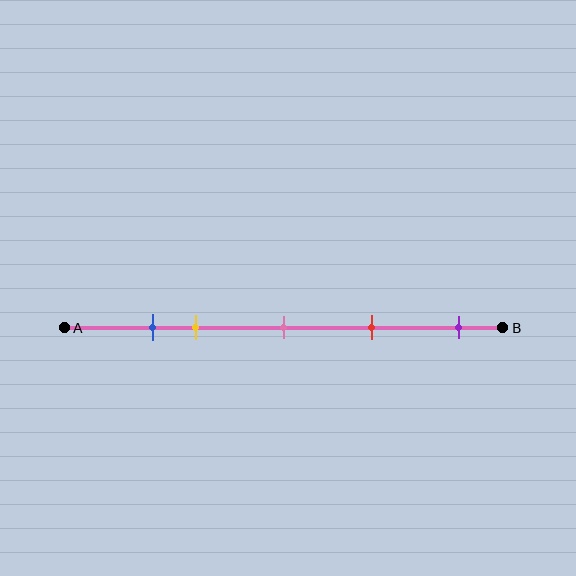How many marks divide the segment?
There are 5 marks dividing the segment.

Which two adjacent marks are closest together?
The blue and yellow marks are the closest adjacent pair.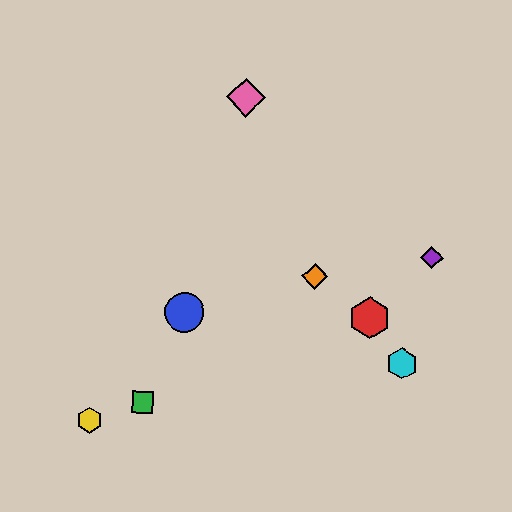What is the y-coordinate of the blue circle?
The blue circle is at y≈312.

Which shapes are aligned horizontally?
The red hexagon, the blue circle are aligned horizontally.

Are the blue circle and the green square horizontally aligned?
No, the blue circle is at y≈312 and the green square is at y≈402.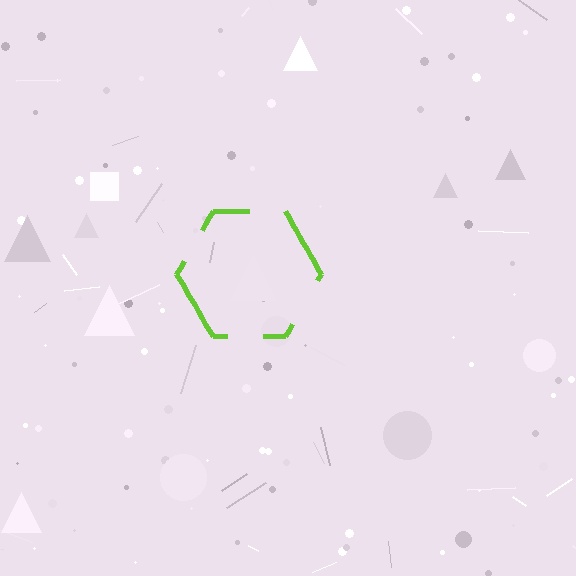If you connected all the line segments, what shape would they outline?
They would outline a hexagon.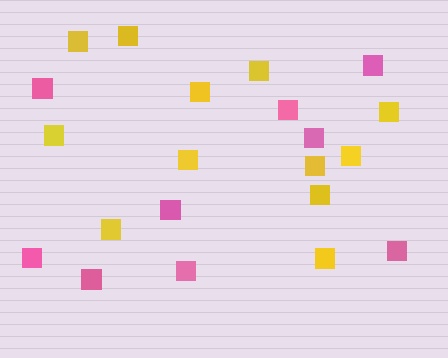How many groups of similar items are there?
There are 2 groups: one group of yellow squares (12) and one group of pink squares (9).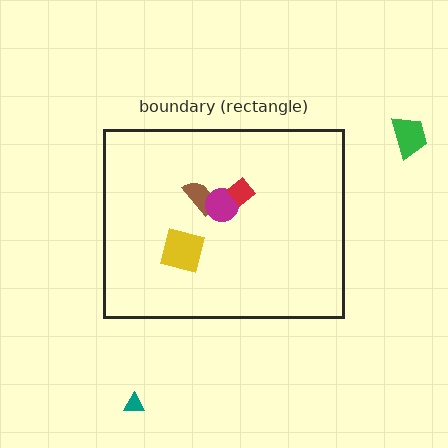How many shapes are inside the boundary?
4 inside, 2 outside.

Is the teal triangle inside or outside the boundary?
Outside.